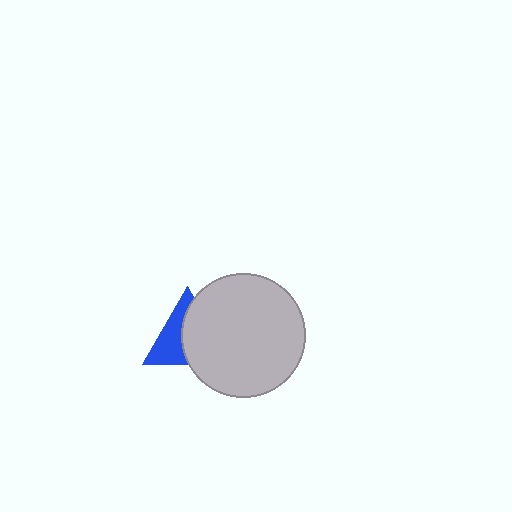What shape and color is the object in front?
The object in front is a light gray circle.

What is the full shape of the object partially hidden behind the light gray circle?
The partially hidden object is a blue triangle.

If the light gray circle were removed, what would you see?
You would see the complete blue triangle.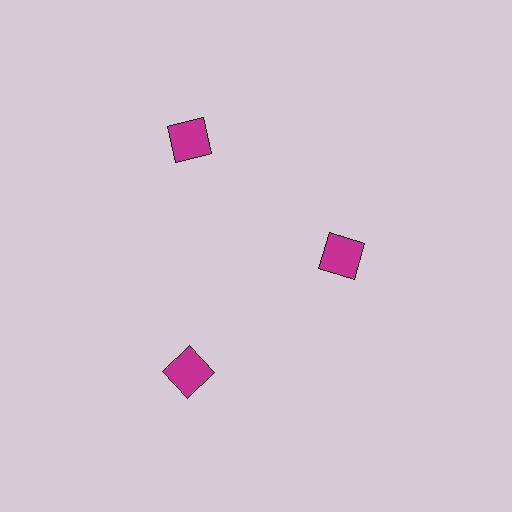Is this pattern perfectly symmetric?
No. The 3 magenta squares are arranged in a ring, but one element near the 3 o'clock position is pulled inward toward the center, breaking the 3-fold rotational symmetry.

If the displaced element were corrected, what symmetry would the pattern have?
It would have 3-fold rotational symmetry — the pattern would map onto itself every 120 degrees.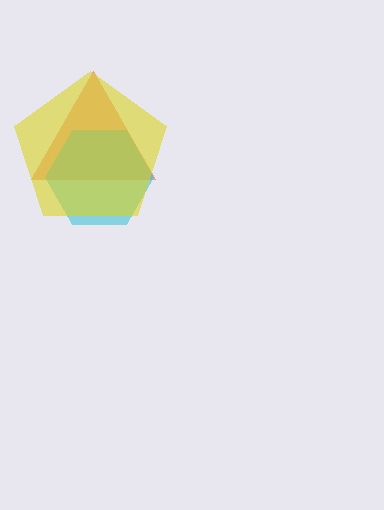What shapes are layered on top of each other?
The layered shapes are: a red triangle, a cyan hexagon, a yellow pentagon.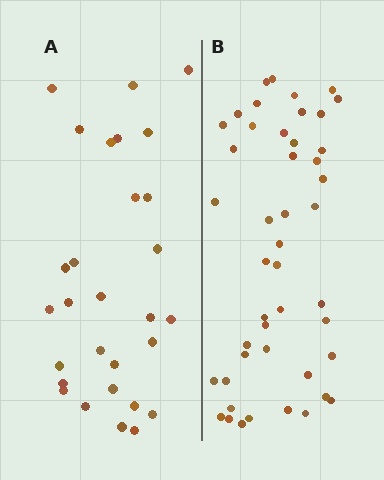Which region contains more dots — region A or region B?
Region B (the right region) has more dots.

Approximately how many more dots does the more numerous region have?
Region B has approximately 15 more dots than region A.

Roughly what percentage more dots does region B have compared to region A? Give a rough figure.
About 60% more.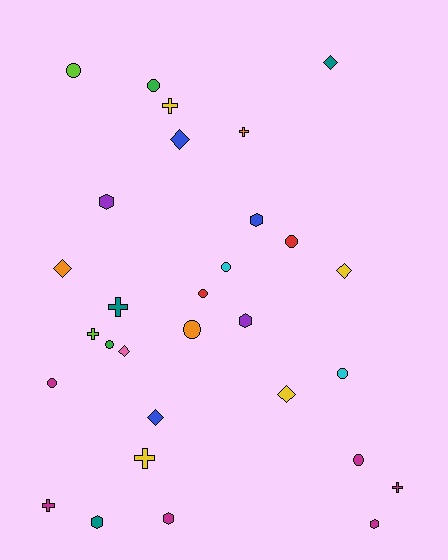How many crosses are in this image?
There are 7 crosses.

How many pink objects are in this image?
There is 1 pink object.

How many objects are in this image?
There are 30 objects.